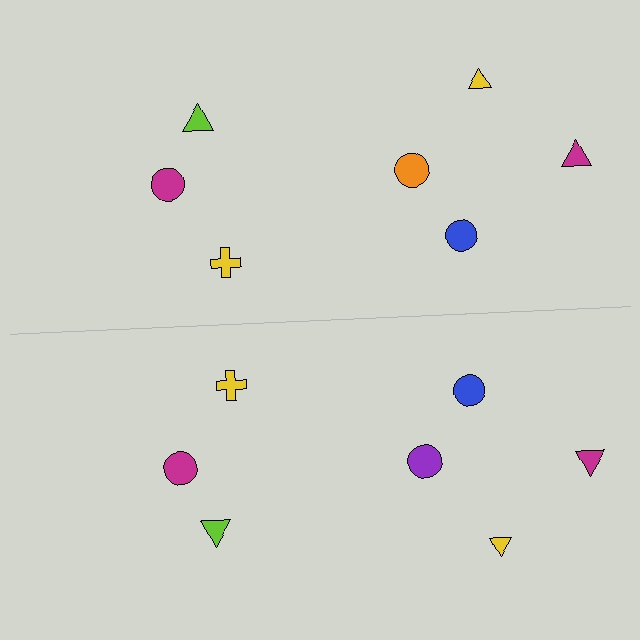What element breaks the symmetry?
The purple circle on the bottom side breaks the symmetry — its mirror counterpart is orange.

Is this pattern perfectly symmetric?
No, the pattern is not perfectly symmetric. The purple circle on the bottom side breaks the symmetry — its mirror counterpart is orange.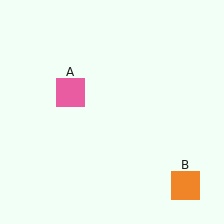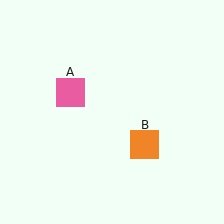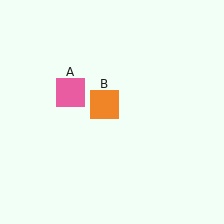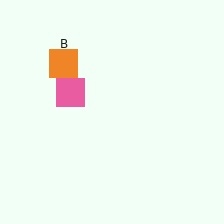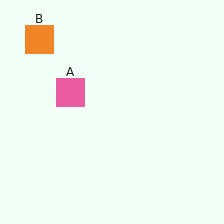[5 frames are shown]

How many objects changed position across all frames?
1 object changed position: orange square (object B).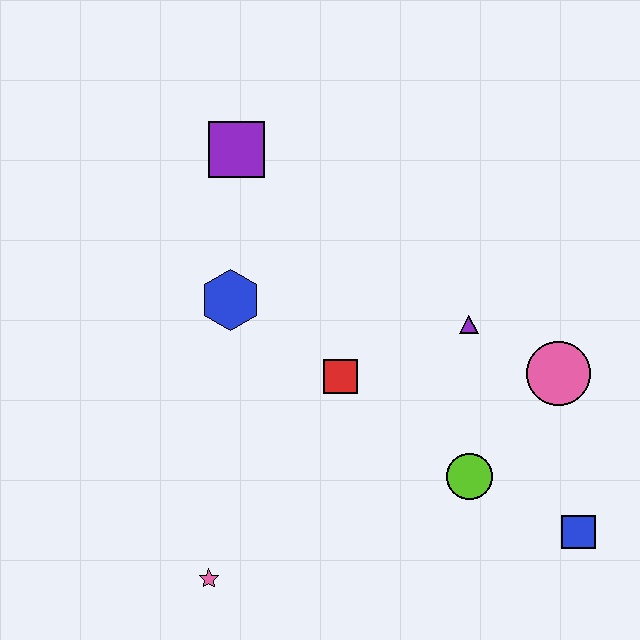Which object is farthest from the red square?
The blue square is farthest from the red square.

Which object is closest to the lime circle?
The blue square is closest to the lime circle.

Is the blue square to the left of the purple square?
No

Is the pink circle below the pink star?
No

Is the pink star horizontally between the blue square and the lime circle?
No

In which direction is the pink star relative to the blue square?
The pink star is to the left of the blue square.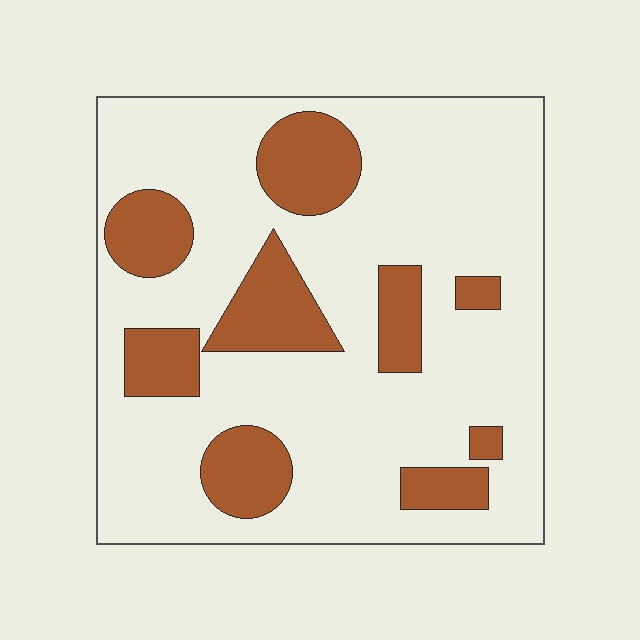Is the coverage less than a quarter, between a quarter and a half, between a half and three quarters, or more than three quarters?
Less than a quarter.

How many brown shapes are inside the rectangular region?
9.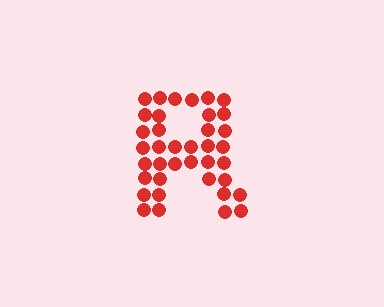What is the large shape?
The large shape is the letter R.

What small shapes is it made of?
It is made of small circles.